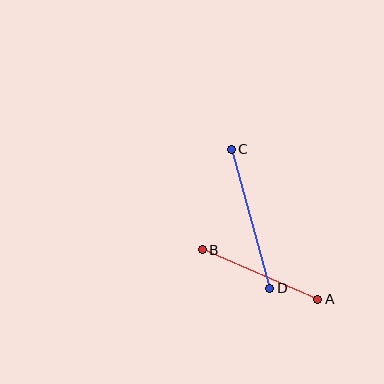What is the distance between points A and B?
The distance is approximately 126 pixels.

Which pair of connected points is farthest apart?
Points C and D are farthest apart.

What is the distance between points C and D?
The distance is approximately 145 pixels.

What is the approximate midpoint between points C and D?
The midpoint is at approximately (250, 219) pixels.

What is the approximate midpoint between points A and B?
The midpoint is at approximately (260, 274) pixels.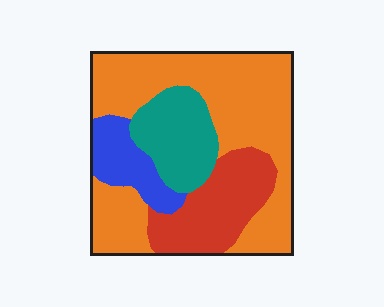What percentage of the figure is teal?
Teal takes up about one sixth (1/6) of the figure.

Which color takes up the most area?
Orange, at roughly 55%.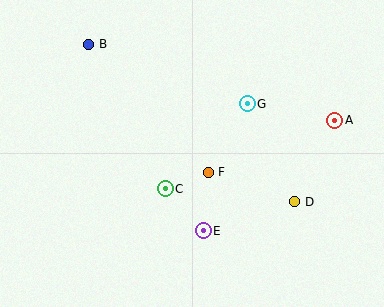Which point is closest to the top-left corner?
Point B is closest to the top-left corner.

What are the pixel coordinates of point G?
Point G is at (247, 104).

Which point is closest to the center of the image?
Point F at (208, 172) is closest to the center.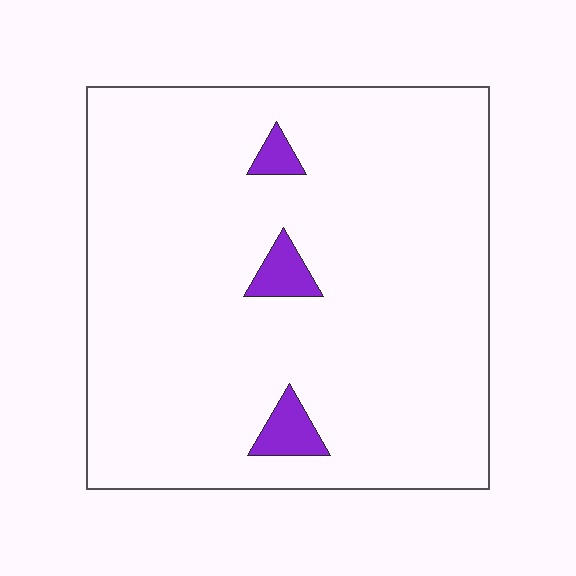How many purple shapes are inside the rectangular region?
3.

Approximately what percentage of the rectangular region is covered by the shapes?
Approximately 5%.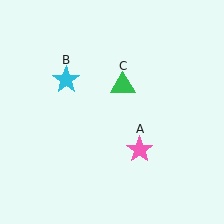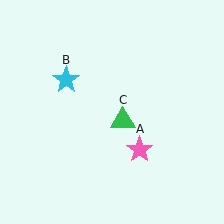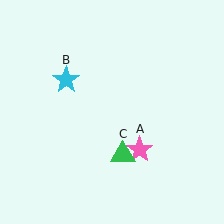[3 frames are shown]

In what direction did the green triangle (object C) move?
The green triangle (object C) moved down.